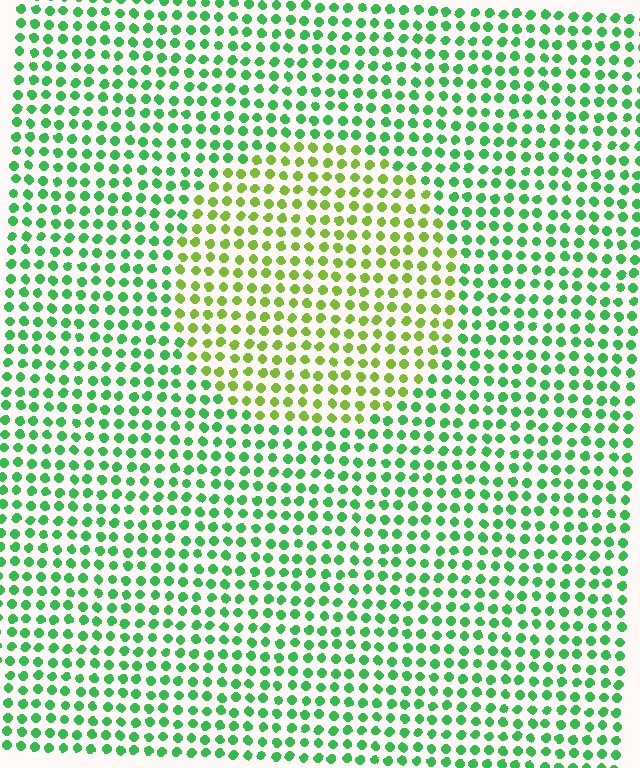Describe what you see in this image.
The image is filled with small green elements in a uniform arrangement. A circle-shaped region is visible where the elements are tinted to a slightly different hue, forming a subtle color boundary.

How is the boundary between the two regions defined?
The boundary is defined purely by a slight shift in hue (about 42 degrees). Spacing, size, and orientation are identical on both sides.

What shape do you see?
I see a circle.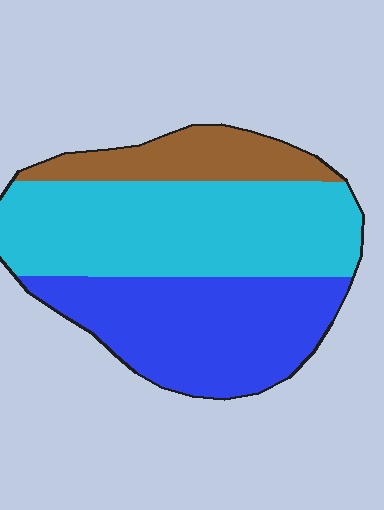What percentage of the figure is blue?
Blue covers roughly 35% of the figure.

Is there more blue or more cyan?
Cyan.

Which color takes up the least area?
Brown, at roughly 15%.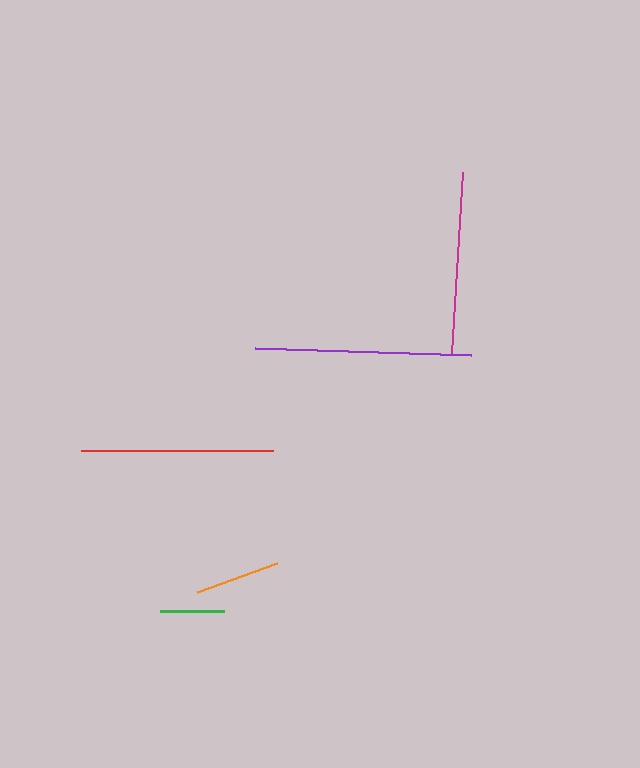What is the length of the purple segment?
The purple segment is approximately 216 pixels long.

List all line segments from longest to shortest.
From longest to shortest: purple, red, magenta, orange, green.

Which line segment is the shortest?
The green line is the shortest at approximately 63 pixels.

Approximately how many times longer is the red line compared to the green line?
The red line is approximately 3.0 times the length of the green line.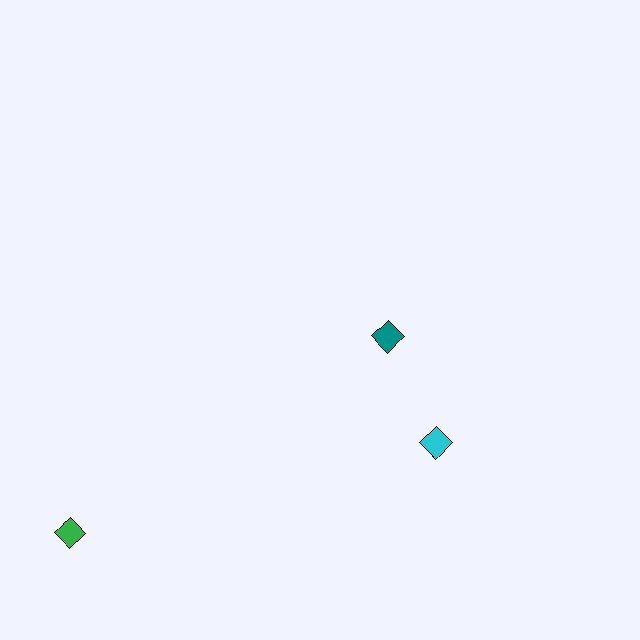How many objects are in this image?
There are 3 objects.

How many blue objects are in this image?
There are no blue objects.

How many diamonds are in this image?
There are 3 diamonds.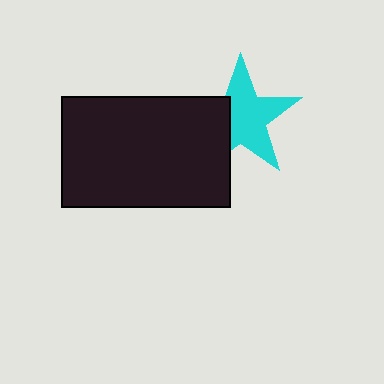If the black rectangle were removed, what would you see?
You would see the complete cyan star.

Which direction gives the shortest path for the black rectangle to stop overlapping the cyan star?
Moving left gives the shortest separation.